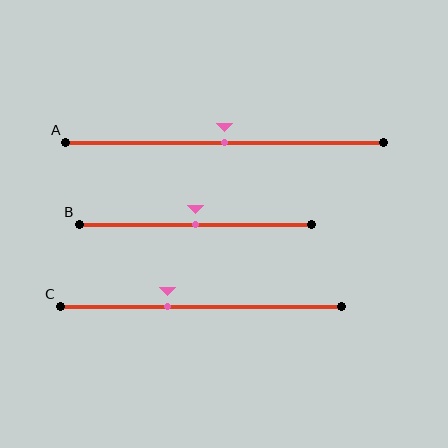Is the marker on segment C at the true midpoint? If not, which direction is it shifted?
No, the marker on segment C is shifted to the left by about 12% of the segment length.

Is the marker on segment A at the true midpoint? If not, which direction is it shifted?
Yes, the marker on segment A is at the true midpoint.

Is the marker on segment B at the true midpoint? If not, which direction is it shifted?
Yes, the marker on segment B is at the true midpoint.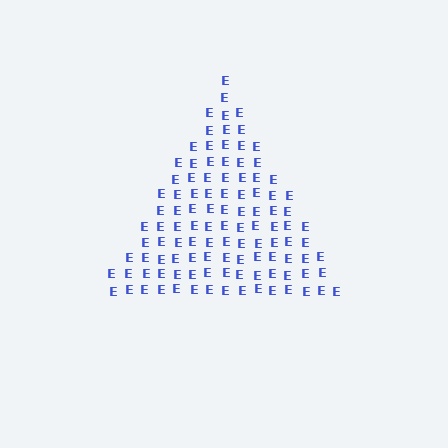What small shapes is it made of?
It is made of small letter E's.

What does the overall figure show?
The overall figure shows a triangle.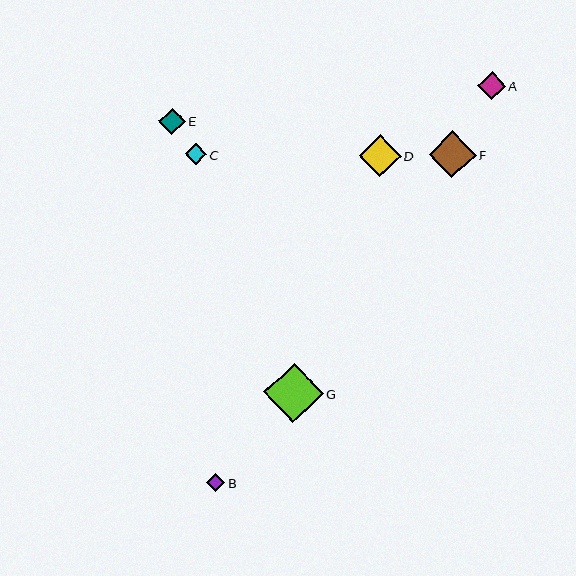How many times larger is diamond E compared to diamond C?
Diamond E is approximately 1.2 times the size of diamond C.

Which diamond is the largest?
Diamond G is the largest with a size of approximately 60 pixels.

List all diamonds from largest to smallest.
From largest to smallest: G, F, D, A, E, C, B.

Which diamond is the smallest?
Diamond B is the smallest with a size of approximately 18 pixels.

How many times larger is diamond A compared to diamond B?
Diamond A is approximately 1.6 times the size of diamond B.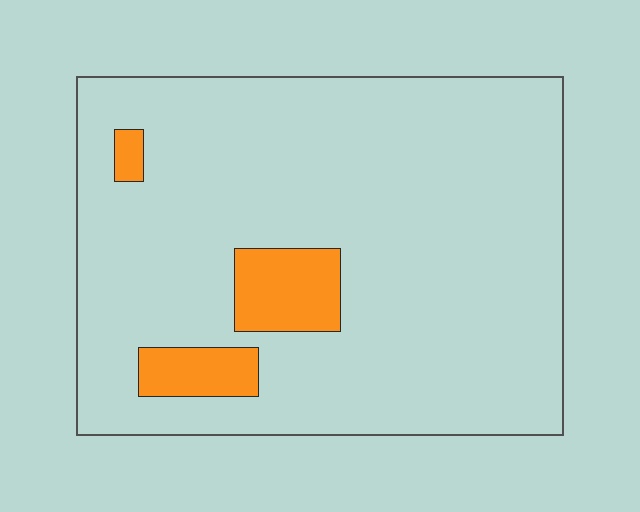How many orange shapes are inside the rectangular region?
3.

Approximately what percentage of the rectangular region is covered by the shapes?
Approximately 10%.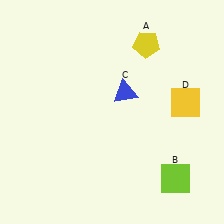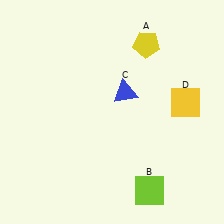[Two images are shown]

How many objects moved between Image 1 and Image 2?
1 object moved between the two images.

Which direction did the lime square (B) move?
The lime square (B) moved left.